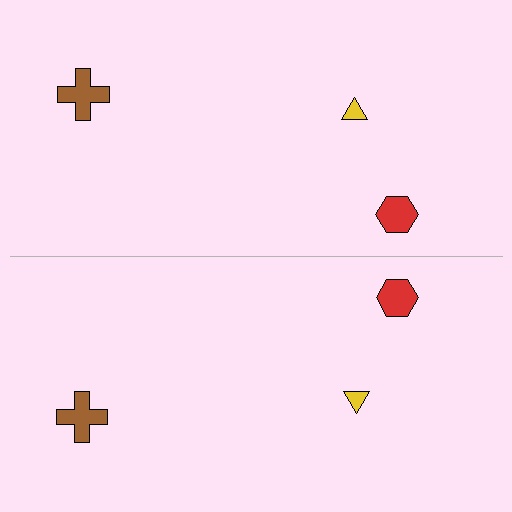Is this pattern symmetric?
Yes, this pattern has bilateral (reflection) symmetry.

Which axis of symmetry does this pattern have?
The pattern has a horizontal axis of symmetry running through the center of the image.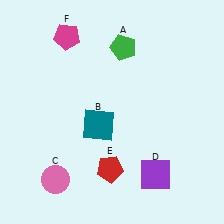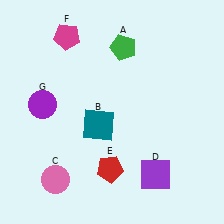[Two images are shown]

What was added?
A purple circle (G) was added in Image 2.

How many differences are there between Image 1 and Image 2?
There is 1 difference between the two images.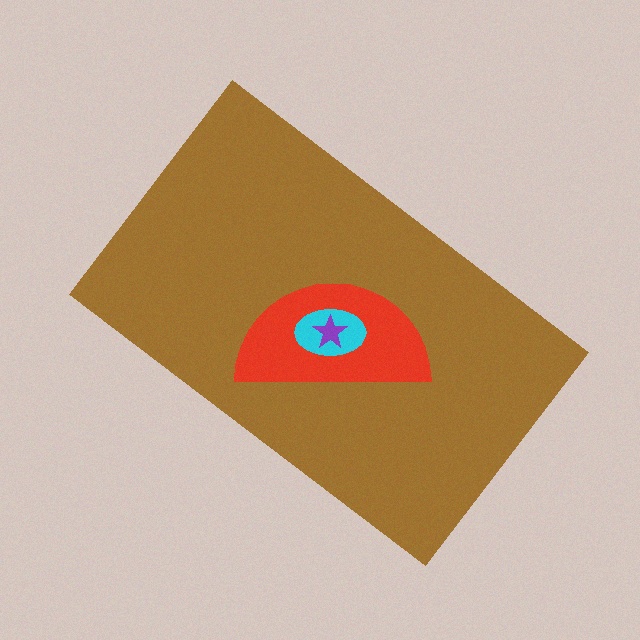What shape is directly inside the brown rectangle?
The red semicircle.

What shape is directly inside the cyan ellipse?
The purple star.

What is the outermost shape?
The brown rectangle.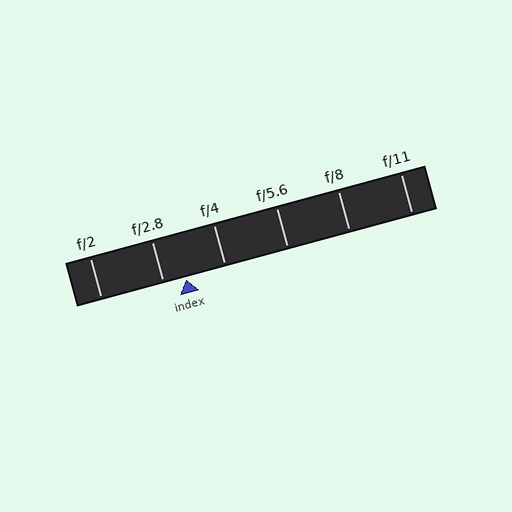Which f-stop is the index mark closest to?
The index mark is closest to f/2.8.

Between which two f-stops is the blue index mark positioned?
The index mark is between f/2.8 and f/4.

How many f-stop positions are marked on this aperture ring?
There are 6 f-stop positions marked.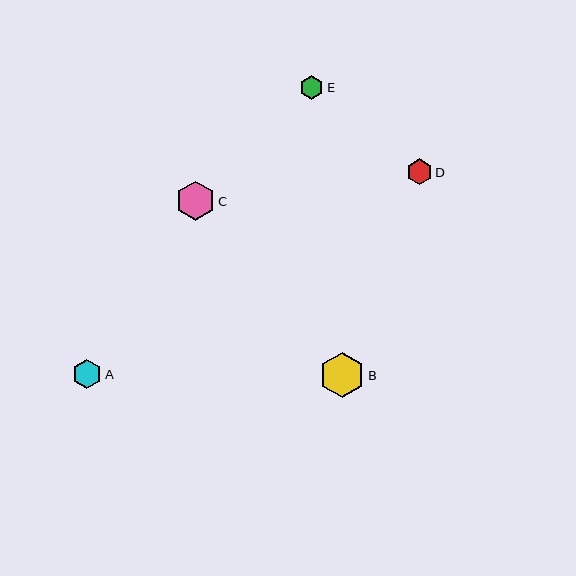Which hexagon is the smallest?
Hexagon E is the smallest with a size of approximately 24 pixels.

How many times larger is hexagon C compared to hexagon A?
Hexagon C is approximately 1.3 times the size of hexagon A.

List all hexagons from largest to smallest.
From largest to smallest: B, C, A, D, E.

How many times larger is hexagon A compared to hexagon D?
Hexagon A is approximately 1.1 times the size of hexagon D.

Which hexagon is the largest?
Hexagon B is the largest with a size of approximately 46 pixels.